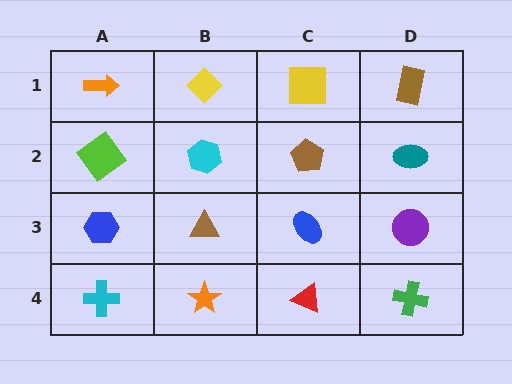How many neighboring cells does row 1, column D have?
2.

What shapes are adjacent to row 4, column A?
A blue hexagon (row 3, column A), an orange star (row 4, column B).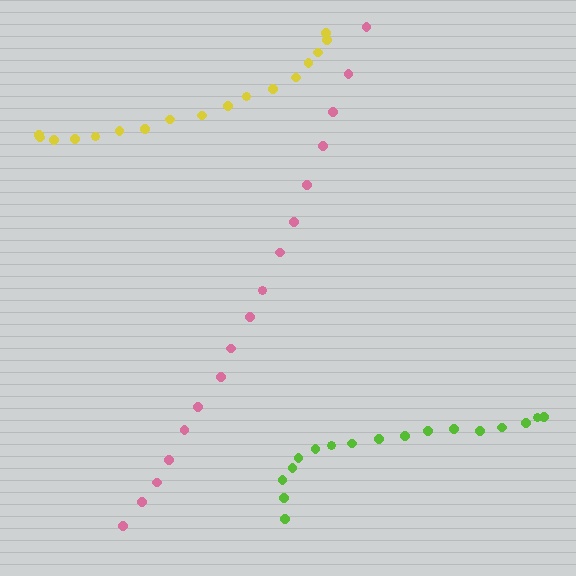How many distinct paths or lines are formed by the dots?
There are 3 distinct paths.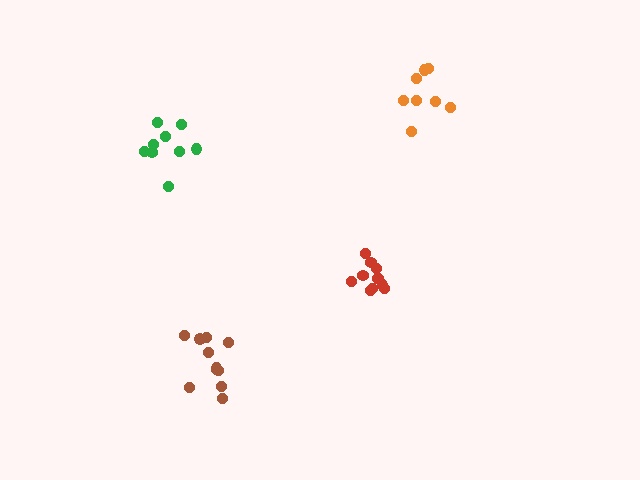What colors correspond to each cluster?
The clusters are colored: orange, red, brown, green.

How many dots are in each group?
Group 1: 8 dots, Group 2: 11 dots, Group 3: 11 dots, Group 4: 9 dots (39 total).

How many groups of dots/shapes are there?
There are 4 groups.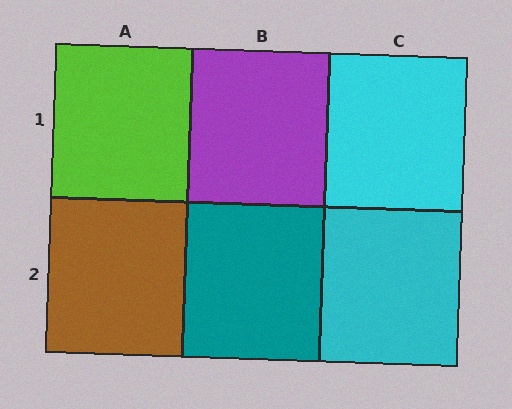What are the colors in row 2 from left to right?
Brown, teal, cyan.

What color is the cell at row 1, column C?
Cyan.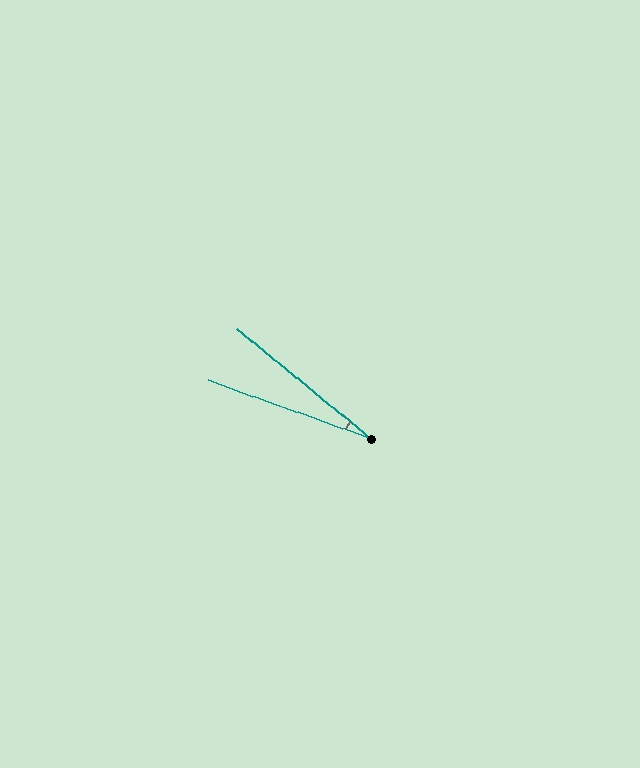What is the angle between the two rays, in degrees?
Approximately 19 degrees.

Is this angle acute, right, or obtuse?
It is acute.